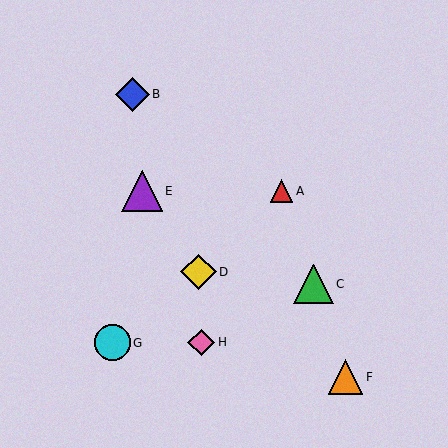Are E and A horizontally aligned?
Yes, both are at y≈191.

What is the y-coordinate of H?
Object H is at y≈342.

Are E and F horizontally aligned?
No, E is at y≈191 and F is at y≈377.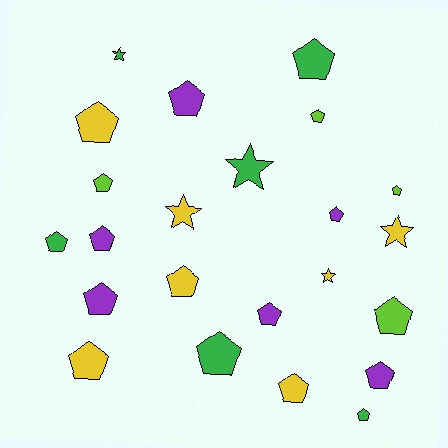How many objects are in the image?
There are 23 objects.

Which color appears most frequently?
Yellow, with 7 objects.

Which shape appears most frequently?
Pentagon, with 18 objects.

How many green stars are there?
There are 2 green stars.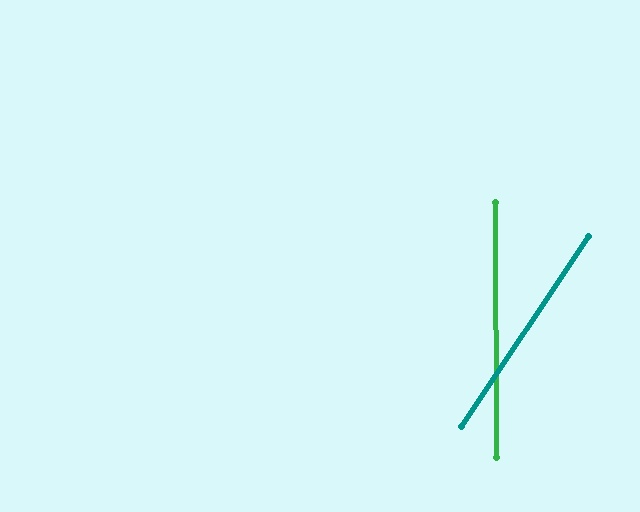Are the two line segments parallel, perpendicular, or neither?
Neither parallel nor perpendicular — they differ by about 34°.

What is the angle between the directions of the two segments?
Approximately 34 degrees.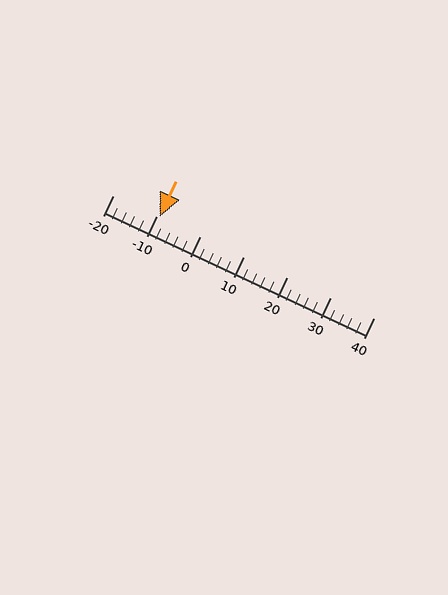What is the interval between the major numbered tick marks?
The major tick marks are spaced 10 units apart.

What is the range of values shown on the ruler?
The ruler shows values from -20 to 40.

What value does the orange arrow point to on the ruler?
The orange arrow points to approximately -9.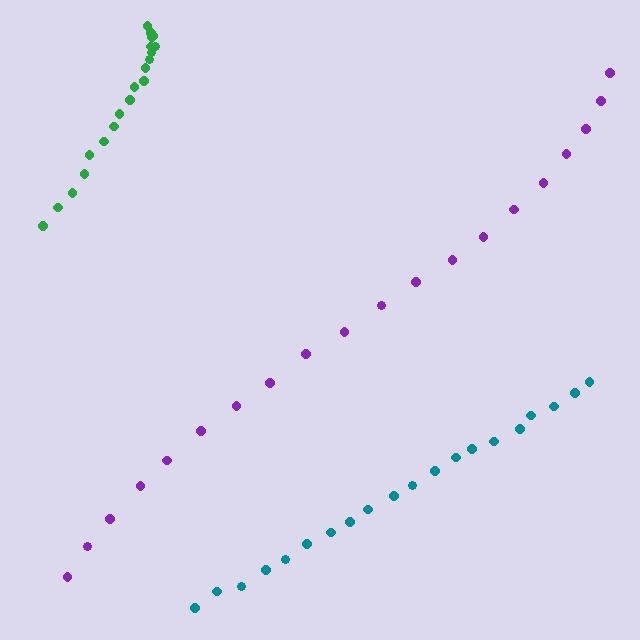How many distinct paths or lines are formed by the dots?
There are 3 distinct paths.